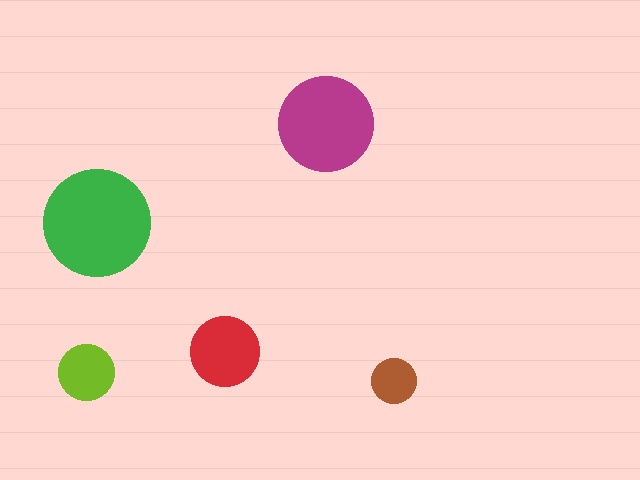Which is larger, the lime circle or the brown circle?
The lime one.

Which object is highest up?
The magenta circle is topmost.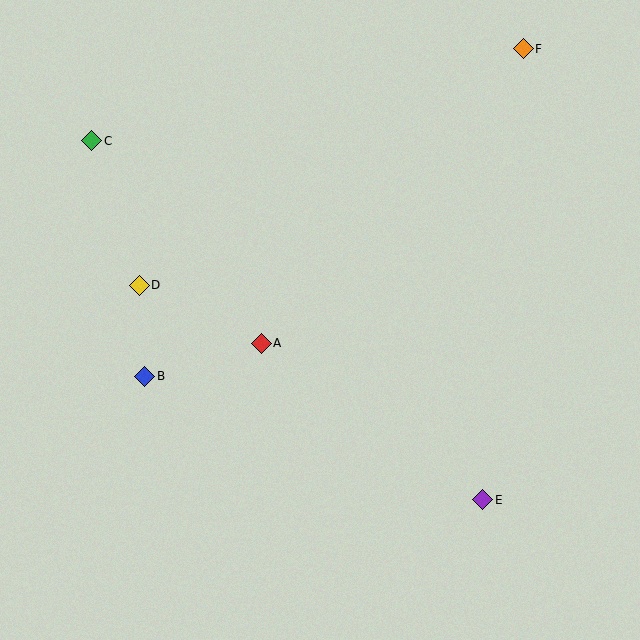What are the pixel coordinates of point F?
Point F is at (523, 49).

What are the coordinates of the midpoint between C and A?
The midpoint between C and A is at (176, 242).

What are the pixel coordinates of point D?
Point D is at (139, 285).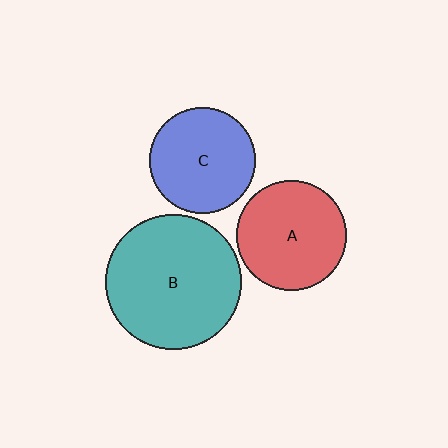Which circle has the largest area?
Circle B (teal).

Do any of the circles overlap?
No, none of the circles overlap.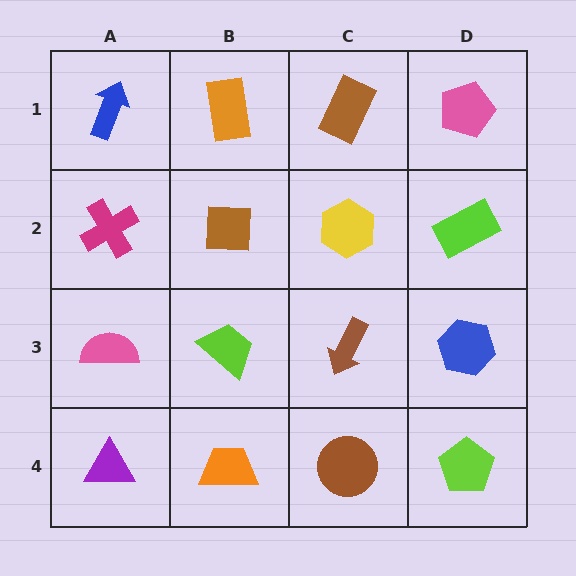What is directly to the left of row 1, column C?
An orange rectangle.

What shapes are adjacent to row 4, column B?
A lime trapezoid (row 3, column B), a purple triangle (row 4, column A), a brown circle (row 4, column C).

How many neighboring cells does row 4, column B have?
3.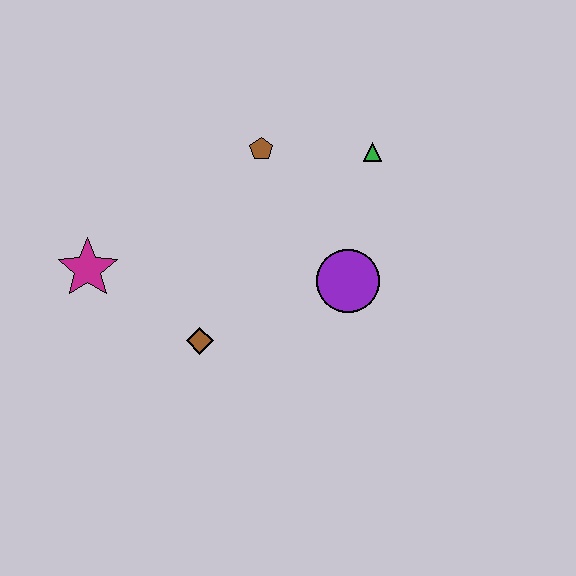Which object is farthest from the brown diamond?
The green triangle is farthest from the brown diamond.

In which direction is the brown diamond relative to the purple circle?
The brown diamond is to the left of the purple circle.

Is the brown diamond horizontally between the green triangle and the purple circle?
No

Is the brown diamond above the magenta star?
No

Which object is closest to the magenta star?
The brown diamond is closest to the magenta star.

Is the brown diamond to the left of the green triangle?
Yes